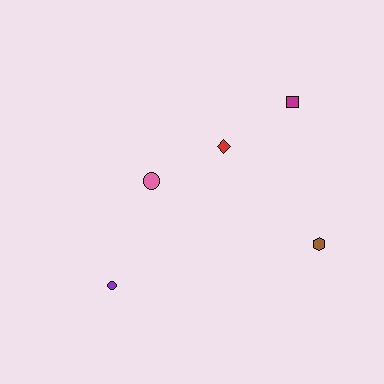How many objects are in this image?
There are 5 objects.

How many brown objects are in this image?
There is 1 brown object.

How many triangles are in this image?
There are no triangles.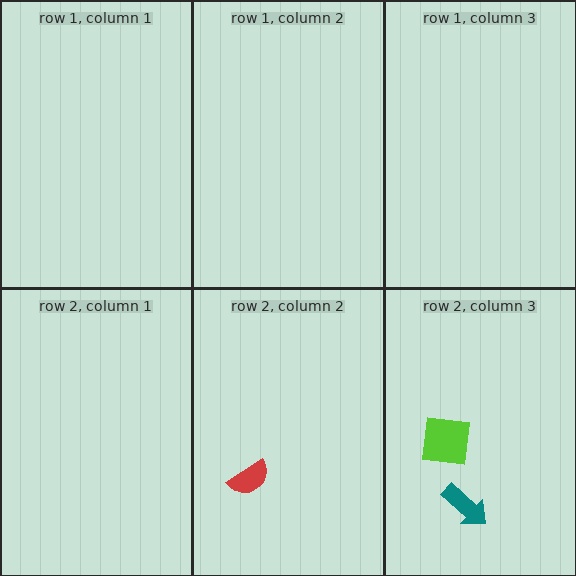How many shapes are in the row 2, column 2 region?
1.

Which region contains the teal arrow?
The row 2, column 3 region.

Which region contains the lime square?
The row 2, column 3 region.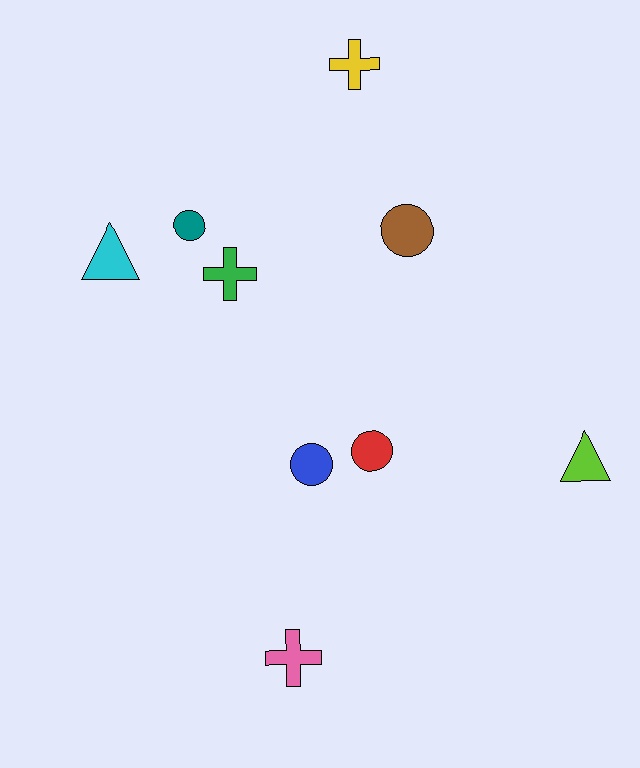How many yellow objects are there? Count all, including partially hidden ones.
There is 1 yellow object.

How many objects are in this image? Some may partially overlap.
There are 9 objects.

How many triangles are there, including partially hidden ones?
There are 2 triangles.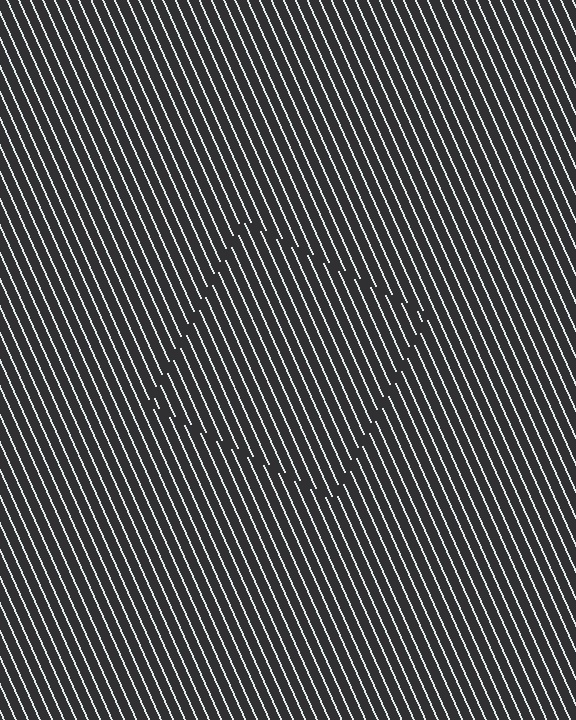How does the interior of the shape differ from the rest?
The interior of the shape contains the same grating, shifted by half a period — the contour is defined by the phase discontinuity where line-ends from the inner and outer gratings abut.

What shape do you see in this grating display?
An illusory square. The interior of the shape contains the same grating, shifted by half a period — the contour is defined by the phase discontinuity where line-ends from the inner and outer gratings abut.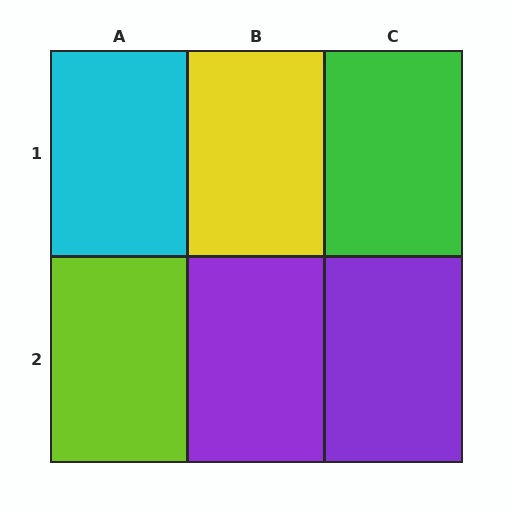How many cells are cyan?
1 cell is cyan.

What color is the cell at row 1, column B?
Yellow.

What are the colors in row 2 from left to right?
Lime, purple, purple.